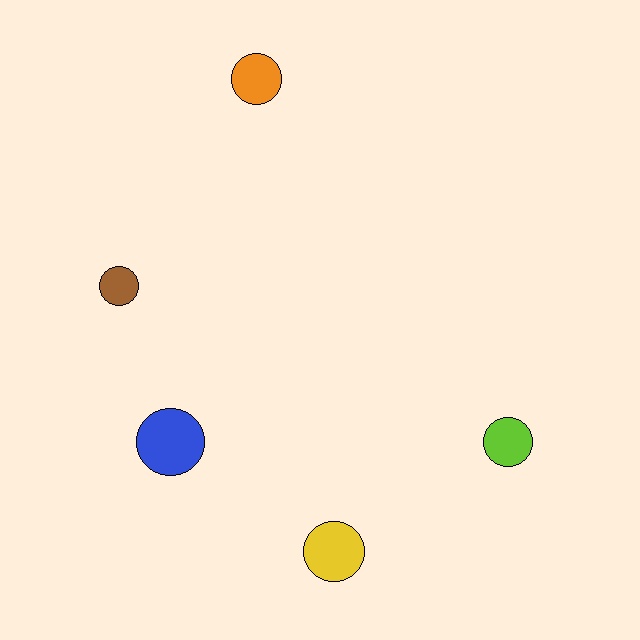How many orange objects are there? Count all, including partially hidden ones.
There is 1 orange object.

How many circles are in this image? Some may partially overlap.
There are 5 circles.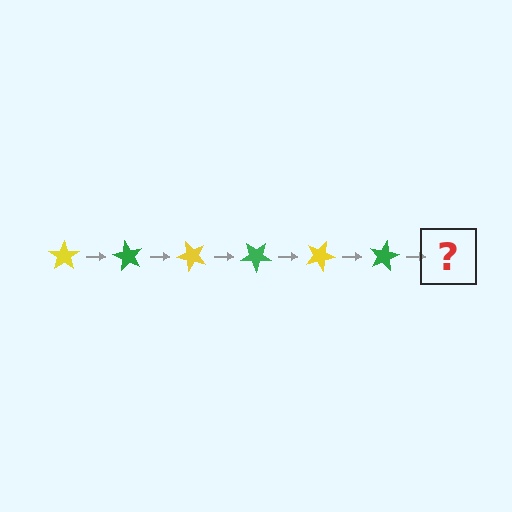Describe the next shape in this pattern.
It should be a yellow star, rotated 360 degrees from the start.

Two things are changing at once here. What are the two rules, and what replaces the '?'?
The two rules are that it rotates 60 degrees each step and the color cycles through yellow and green. The '?' should be a yellow star, rotated 360 degrees from the start.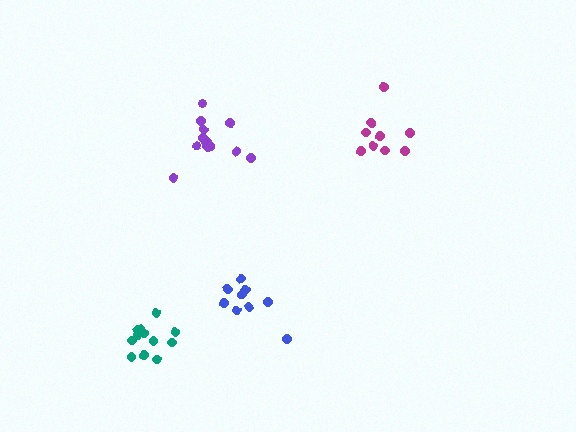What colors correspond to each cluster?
The clusters are colored: purple, magenta, blue, teal.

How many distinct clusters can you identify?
There are 4 distinct clusters.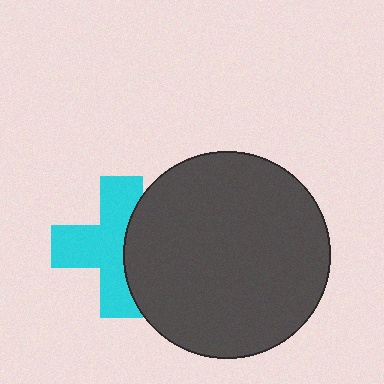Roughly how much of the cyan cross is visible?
About half of it is visible (roughly 63%).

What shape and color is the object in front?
The object in front is a dark gray circle.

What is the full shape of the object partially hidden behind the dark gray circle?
The partially hidden object is a cyan cross.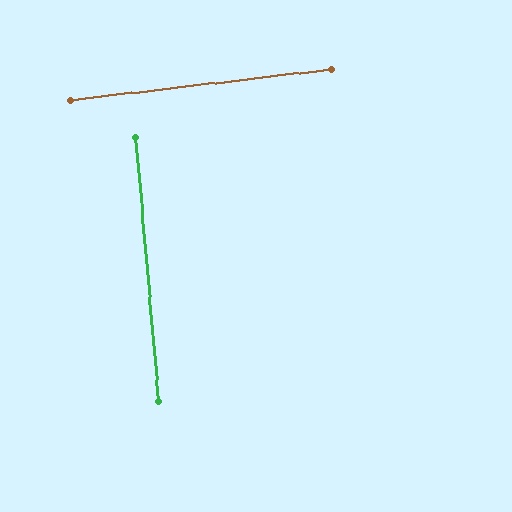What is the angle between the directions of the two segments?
Approximately 88 degrees.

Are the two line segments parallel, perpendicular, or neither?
Perpendicular — they meet at approximately 88°.